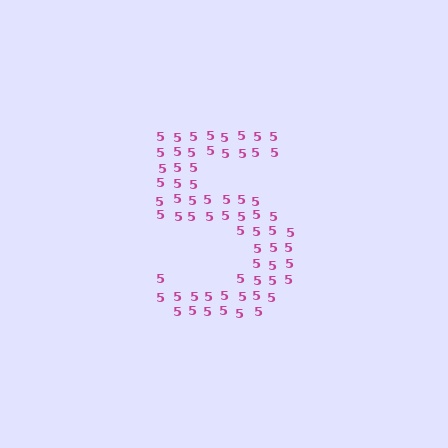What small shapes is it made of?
It is made of small digit 5's.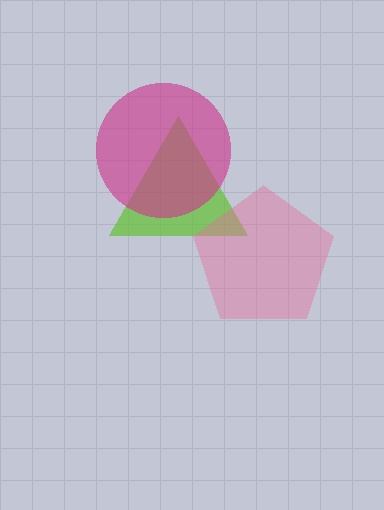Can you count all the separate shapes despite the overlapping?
Yes, there are 3 separate shapes.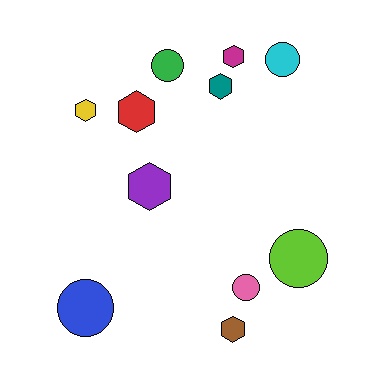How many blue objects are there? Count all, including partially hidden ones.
There is 1 blue object.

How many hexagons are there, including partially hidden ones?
There are 6 hexagons.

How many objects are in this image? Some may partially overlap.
There are 11 objects.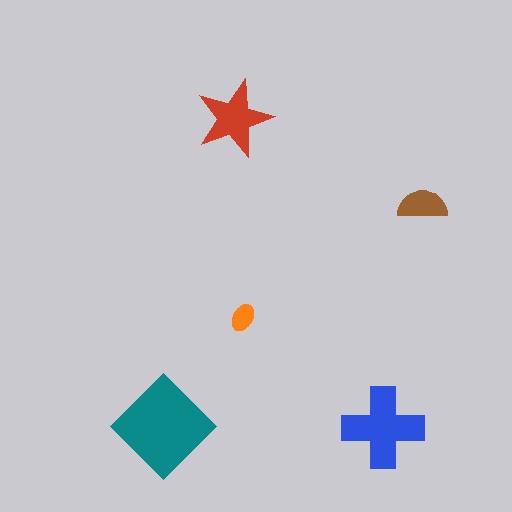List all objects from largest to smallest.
The teal diamond, the blue cross, the red star, the brown semicircle, the orange ellipse.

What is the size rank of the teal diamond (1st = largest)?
1st.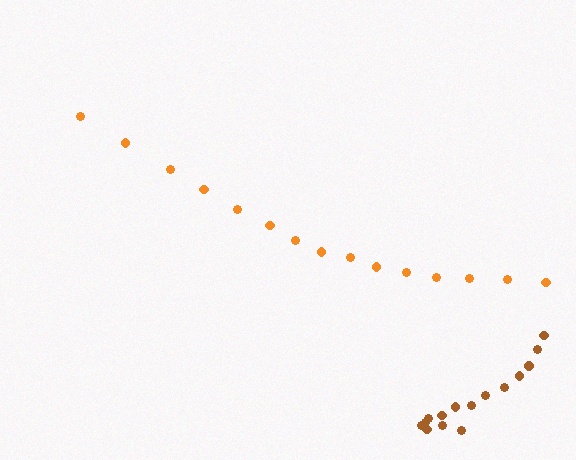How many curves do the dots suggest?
There are 2 distinct paths.